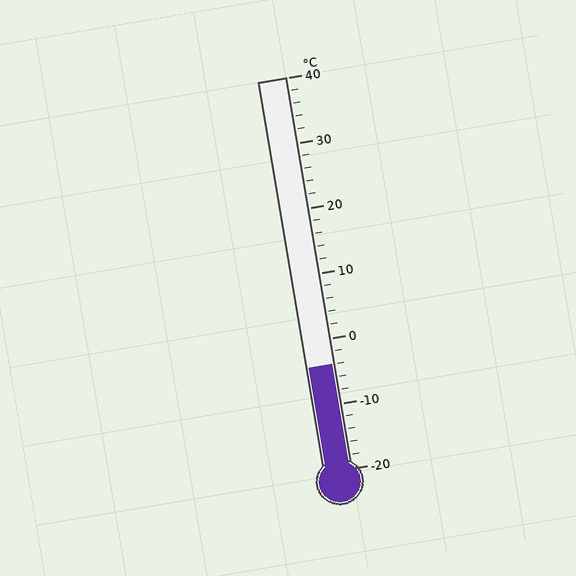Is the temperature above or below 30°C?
The temperature is below 30°C.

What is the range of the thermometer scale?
The thermometer scale ranges from -20°C to 40°C.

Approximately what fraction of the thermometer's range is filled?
The thermometer is filled to approximately 25% of its range.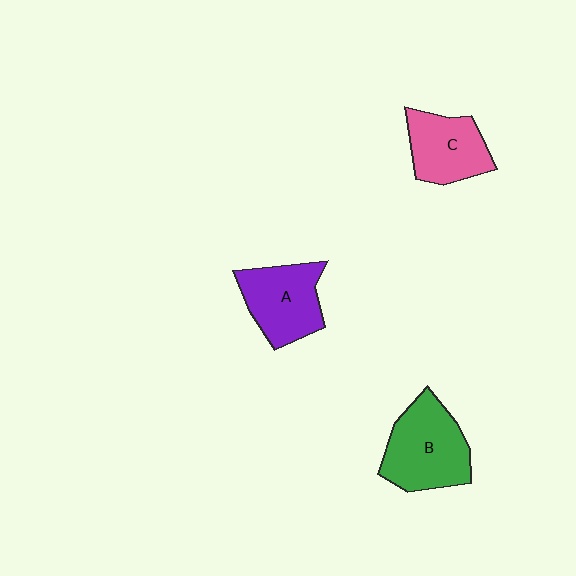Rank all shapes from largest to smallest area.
From largest to smallest: B (green), A (purple), C (pink).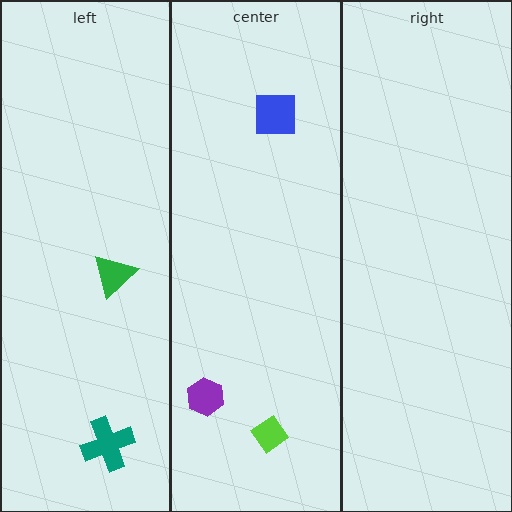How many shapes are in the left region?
2.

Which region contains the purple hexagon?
The center region.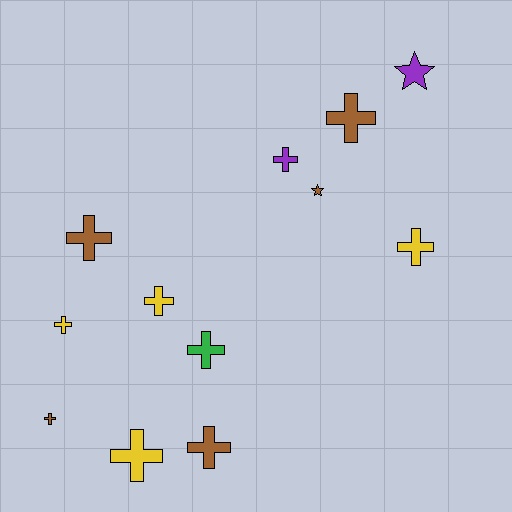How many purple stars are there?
There is 1 purple star.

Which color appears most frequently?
Brown, with 5 objects.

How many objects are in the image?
There are 12 objects.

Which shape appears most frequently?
Cross, with 10 objects.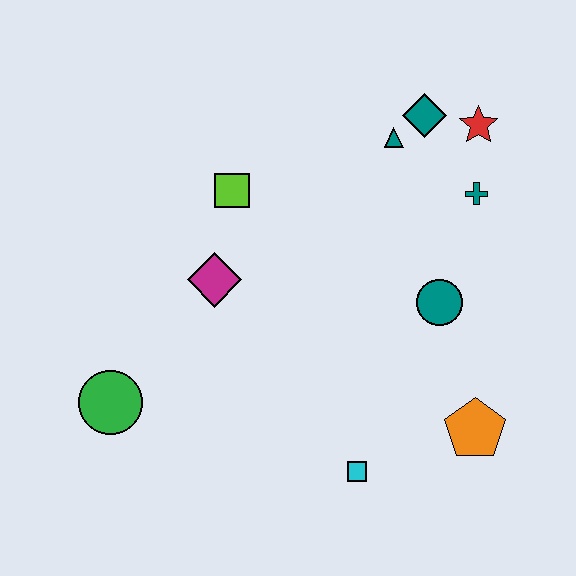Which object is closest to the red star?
The teal diamond is closest to the red star.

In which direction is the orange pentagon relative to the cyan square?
The orange pentagon is to the right of the cyan square.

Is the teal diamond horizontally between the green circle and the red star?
Yes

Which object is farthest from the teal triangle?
The green circle is farthest from the teal triangle.